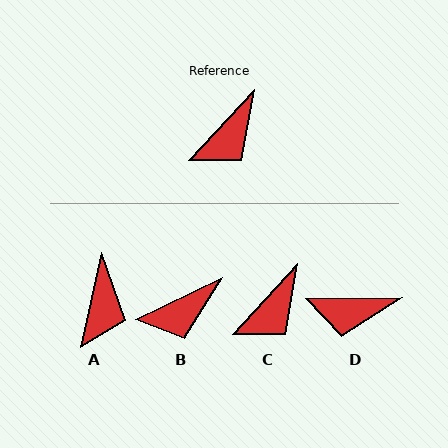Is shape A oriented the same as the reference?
No, it is off by about 30 degrees.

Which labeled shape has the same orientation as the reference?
C.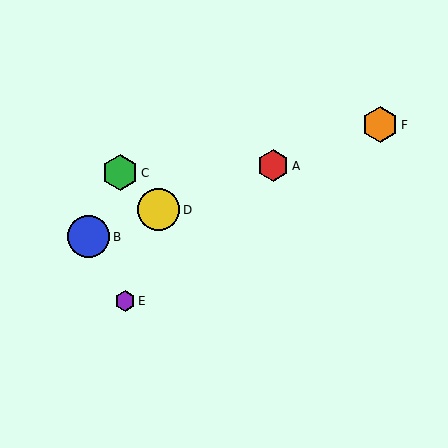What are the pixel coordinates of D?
Object D is at (159, 210).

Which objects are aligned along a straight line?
Objects A, B, D, F are aligned along a straight line.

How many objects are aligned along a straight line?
4 objects (A, B, D, F) are aligned along a straight line.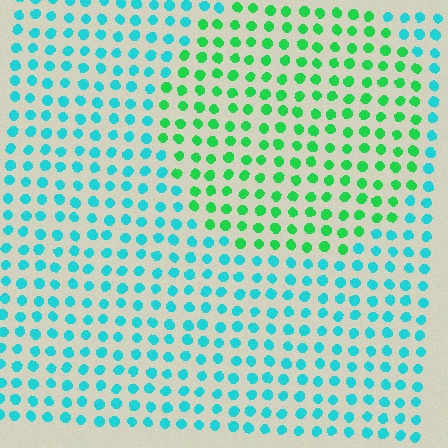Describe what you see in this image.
The image is filled with small cyan elements in a uniform arrangement. A circle-shaped region is visible where the elements are tinted to a slightly different hue, forming a subtle color boundary.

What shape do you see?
I see a circle.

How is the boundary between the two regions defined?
The boundary is defined purely by a slight shift in hue (about 47 degrees). Spacing, size, and orientation are identical on both sides.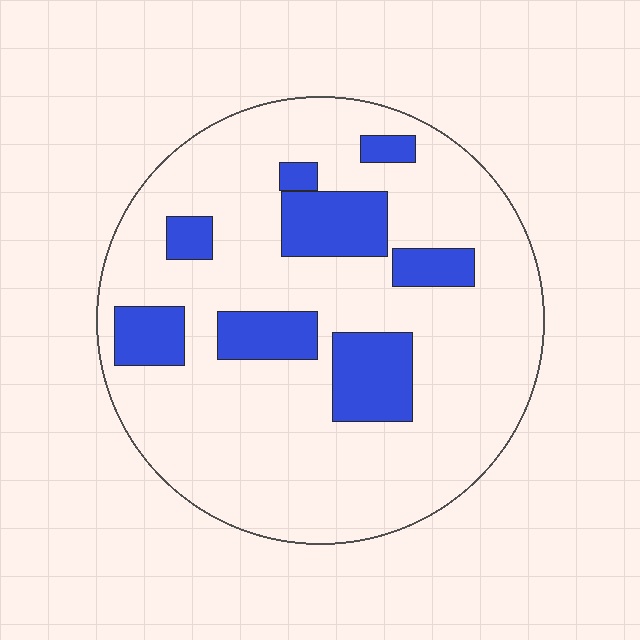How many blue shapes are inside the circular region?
8.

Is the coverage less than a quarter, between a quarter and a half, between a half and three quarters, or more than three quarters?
Less than a quarter.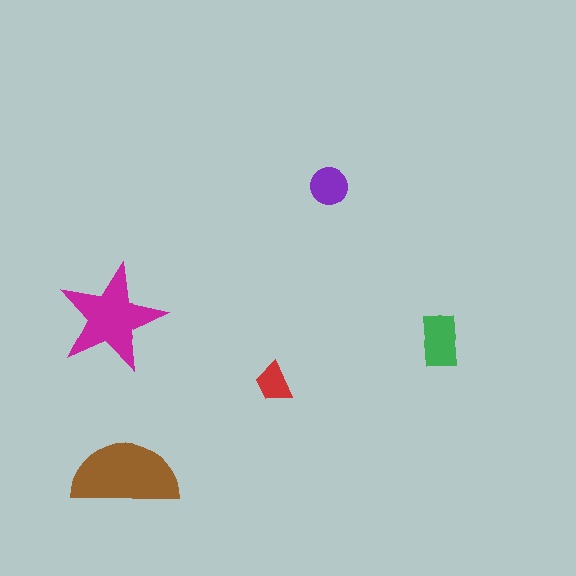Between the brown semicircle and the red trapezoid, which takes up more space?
The brown semicircle.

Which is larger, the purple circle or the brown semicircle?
The brown semicircle.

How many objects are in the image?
There are 5 objects in the image.